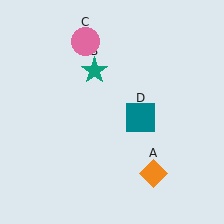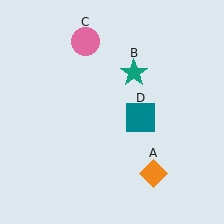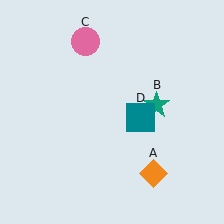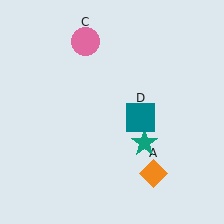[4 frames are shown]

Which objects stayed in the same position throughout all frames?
Orange diamond (object A) and pink circle (object C) and teal square (object D) remained stationary.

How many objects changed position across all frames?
1 object changed position: teal star (object B).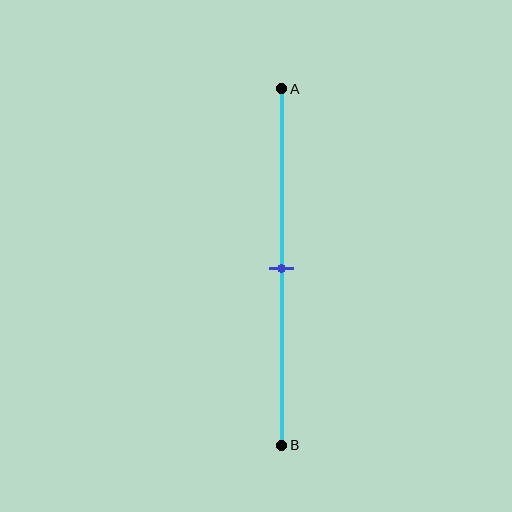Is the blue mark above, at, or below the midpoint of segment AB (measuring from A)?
The blue mark is approximately at the midpoint of segment AB.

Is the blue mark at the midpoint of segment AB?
Yes, the mark is approximately at the midpoint.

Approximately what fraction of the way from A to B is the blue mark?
The blue mark is approximately 50% of the way from A to B.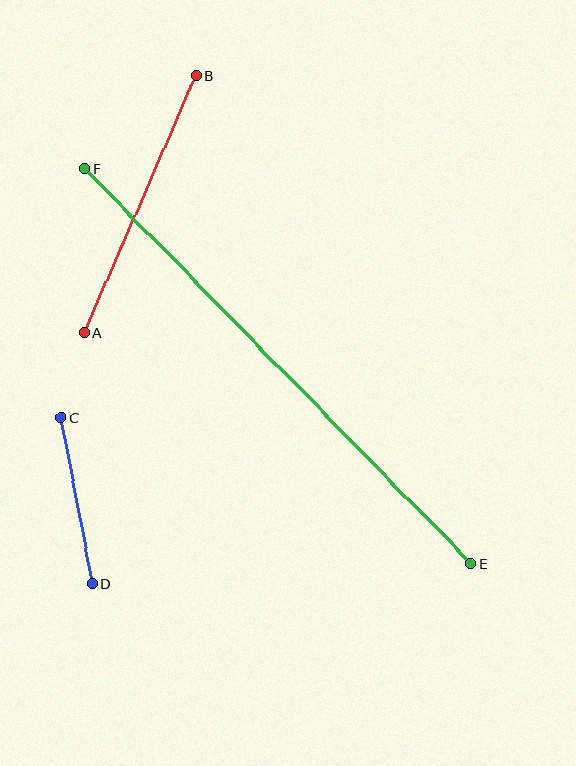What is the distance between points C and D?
The distance is approximately 169 pixels.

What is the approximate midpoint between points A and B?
The midpoint is at approximately (140, 204) pixels.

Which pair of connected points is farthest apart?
Points E and F are farthest apart.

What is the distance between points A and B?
The distance is approximately 281 pixels.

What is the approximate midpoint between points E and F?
The midpoint is at approximately (278, 366) pixels.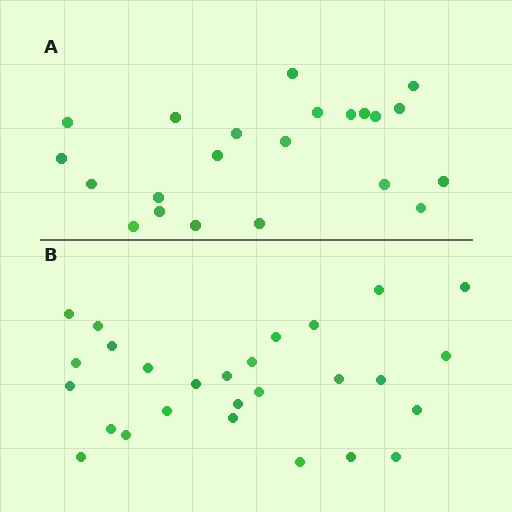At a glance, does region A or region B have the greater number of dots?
Region B (the bottom region) has more dots.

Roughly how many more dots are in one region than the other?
Region B has about 5 more dots than region A.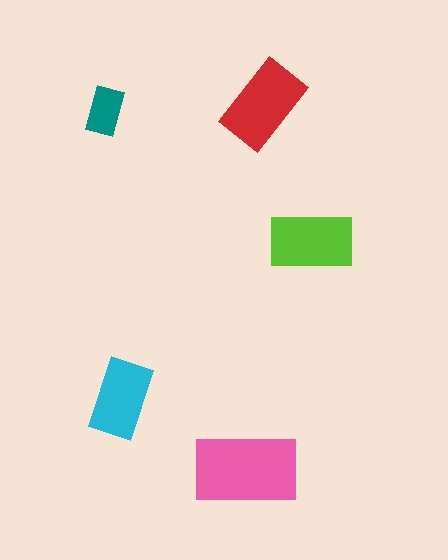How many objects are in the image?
There are 5 objects in the image.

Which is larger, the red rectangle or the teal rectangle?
The red one.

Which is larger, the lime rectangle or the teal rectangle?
The lime one.